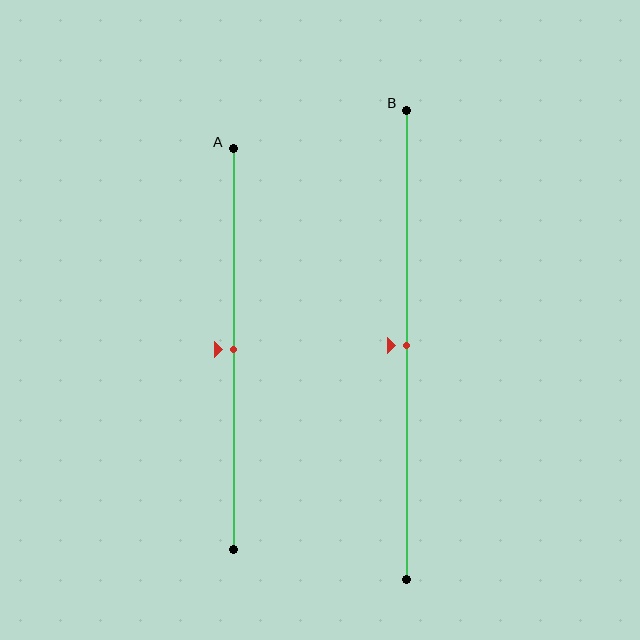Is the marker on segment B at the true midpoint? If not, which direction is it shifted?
Yes, the marker on segment B is at the true midpoint.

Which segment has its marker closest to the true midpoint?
Segment A has its marker closest to the true midpoint.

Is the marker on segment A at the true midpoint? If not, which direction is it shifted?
Yes, the marker on segment A is at the true midpoint.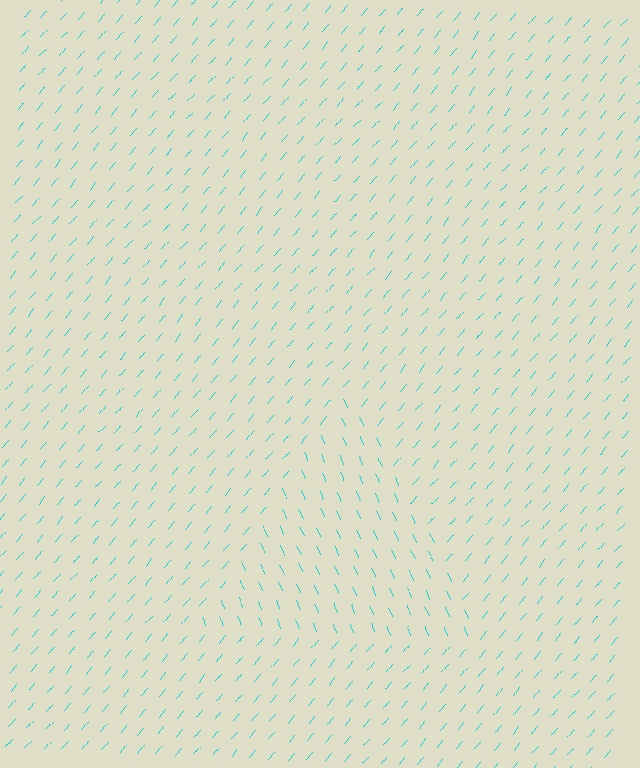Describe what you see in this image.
The image is filled with small cyan line segments. A triangle region in the image has lines oriented differently from the surrounding lines, creating a visible texture boundary.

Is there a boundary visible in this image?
Yes, there is a texture boundary formed by a change in line orientation.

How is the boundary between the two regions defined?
The boundary is defined purely by a change in line orientation (approximately 65 degrees difference). All lines are the same color and thickness.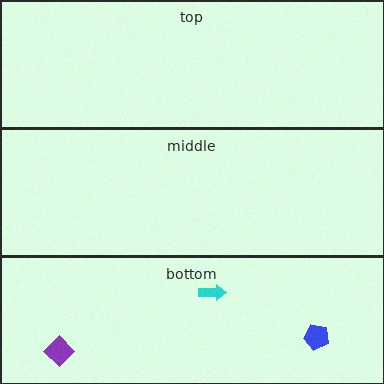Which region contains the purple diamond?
The bottom region.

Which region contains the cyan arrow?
The bottom region.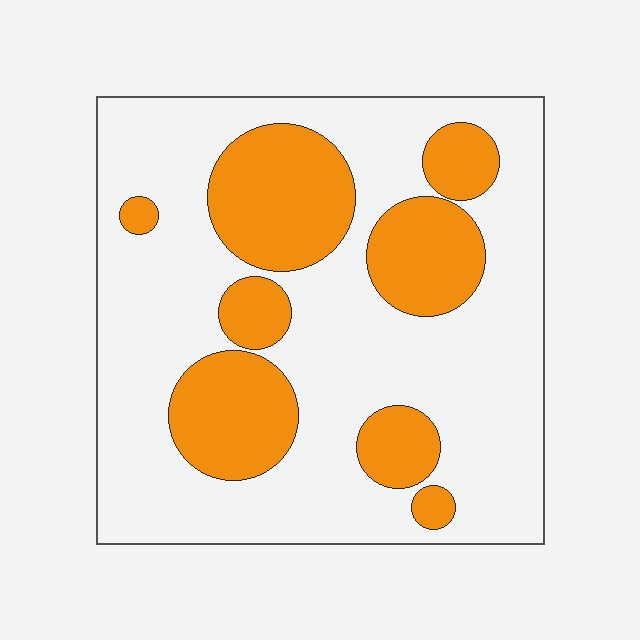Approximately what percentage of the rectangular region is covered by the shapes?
Approximately 30%.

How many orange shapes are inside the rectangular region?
8.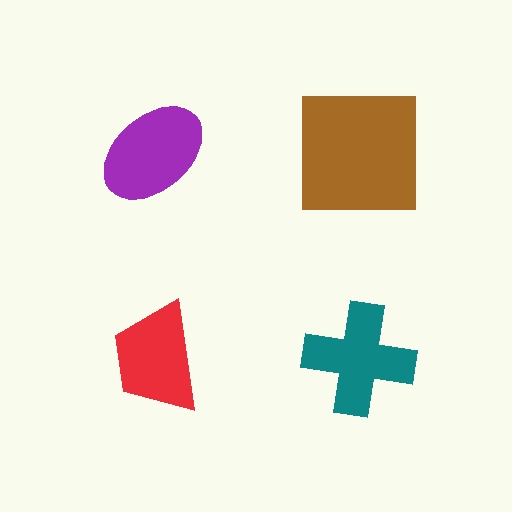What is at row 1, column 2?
A brown square.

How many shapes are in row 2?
2 shapes.